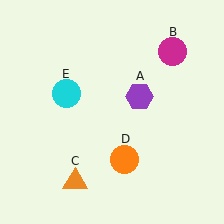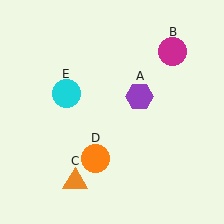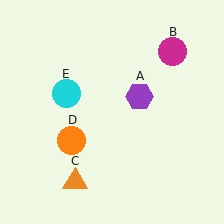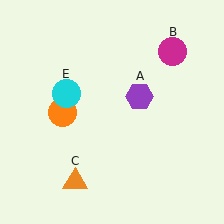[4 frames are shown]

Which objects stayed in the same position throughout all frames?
Purple hexagon (object A) and magenta circle (object B) and orange triangle (object C) and cyan circle (object E) remained stationary.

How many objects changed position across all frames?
1 object changed position: orange circle (object D).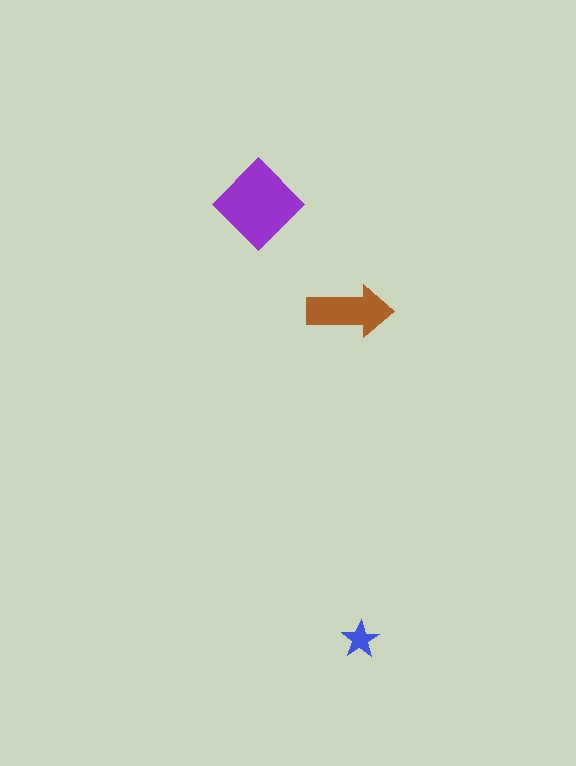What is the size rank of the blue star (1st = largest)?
3rd.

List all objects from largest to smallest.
The purple diamond, the brown arrow, the blue star.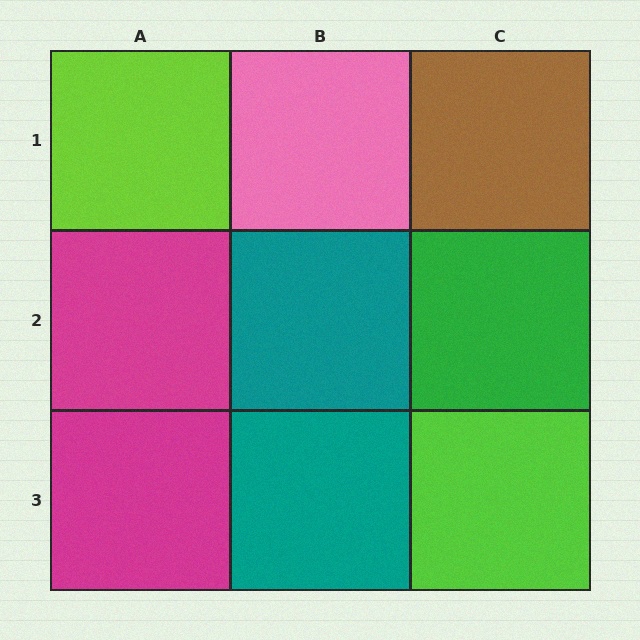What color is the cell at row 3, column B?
Teal.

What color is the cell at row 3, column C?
Lime.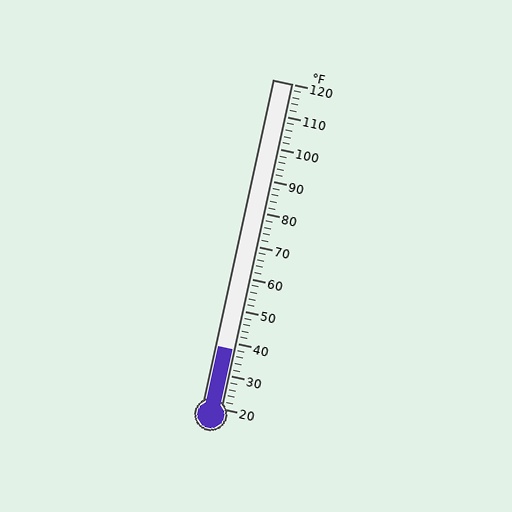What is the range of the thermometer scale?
The thermometer scale ranges from 20°F to 120°F.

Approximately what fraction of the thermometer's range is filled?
The thermometer is filled to approximately 20% of its range.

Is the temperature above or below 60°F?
The temperature is below 60°F.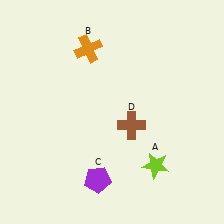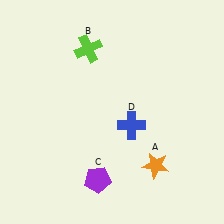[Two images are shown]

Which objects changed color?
A changed from lime to orange. B changed from orange to lime. D changed from brown to blue.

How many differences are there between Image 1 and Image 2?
There are 3 differences between the two images.